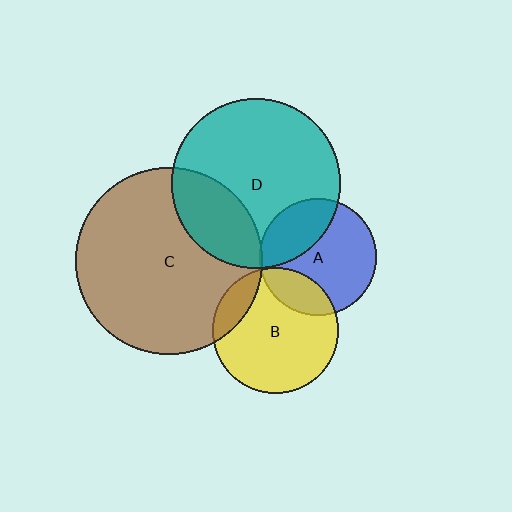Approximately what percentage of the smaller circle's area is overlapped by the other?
Approximately 5%.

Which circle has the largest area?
Circle C (brown).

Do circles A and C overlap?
Yes.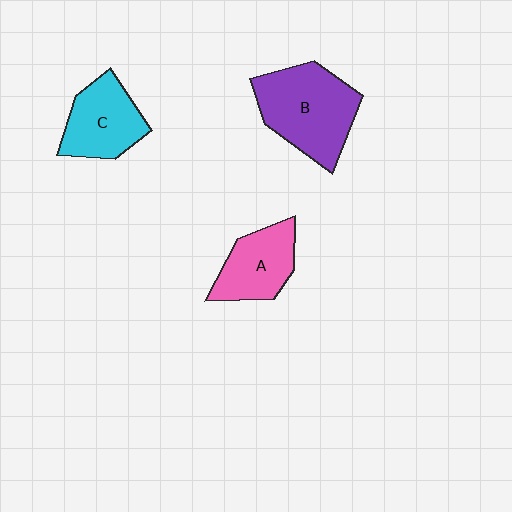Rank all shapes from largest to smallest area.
From largest to smallest: B (purple), C (cyan), A (pink).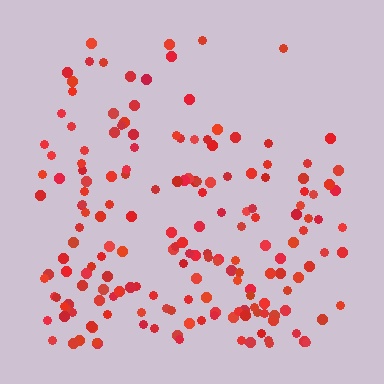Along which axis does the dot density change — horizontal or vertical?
Vertical.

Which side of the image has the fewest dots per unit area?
The top.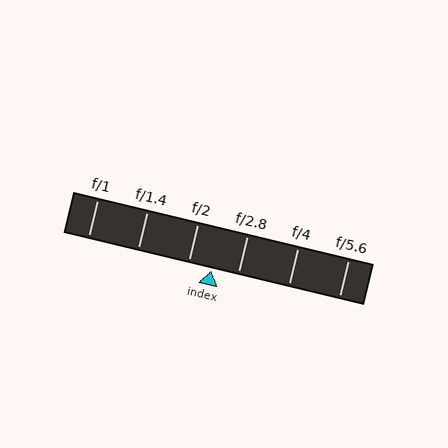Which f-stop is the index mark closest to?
The index mark is closest to f/2.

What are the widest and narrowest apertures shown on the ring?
The widest aperture shown is f/1 and the narrowest is f/5.6.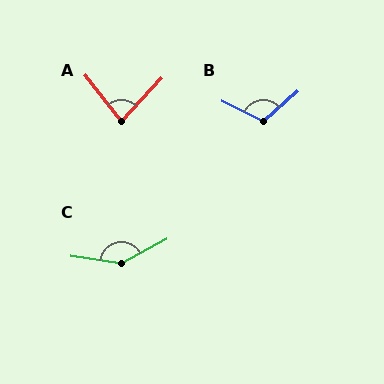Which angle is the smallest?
A, at approximately 81 degrees.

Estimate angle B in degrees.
Approximately 113 degrees.